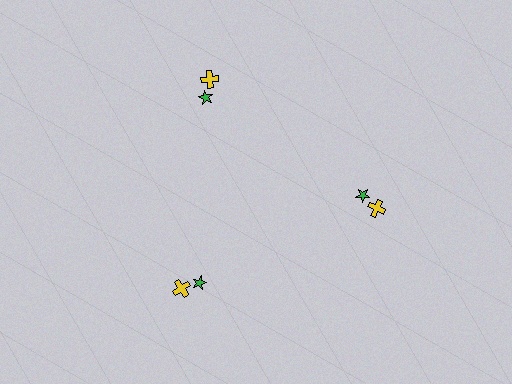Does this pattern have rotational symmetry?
Yes, this pattern has 3-fold rotational symmetry. It looks the same after rotating 120 degrees around the center.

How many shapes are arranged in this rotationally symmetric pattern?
There are 6 shapes, arranged in 3 groups of 2.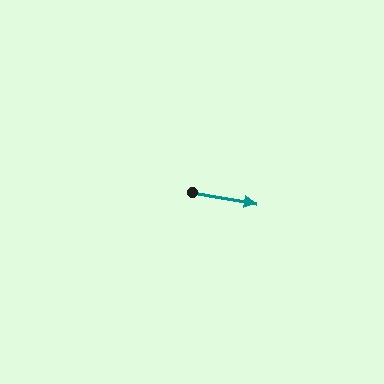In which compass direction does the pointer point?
East.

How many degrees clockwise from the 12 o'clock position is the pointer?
Approximately 100 degrees.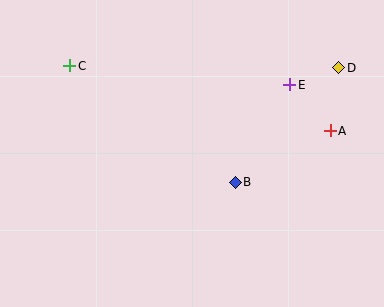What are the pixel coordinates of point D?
Point D is at (339, 68).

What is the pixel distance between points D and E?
The distance between D and E is 52 pixels.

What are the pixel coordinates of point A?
Point A is at (330, 131).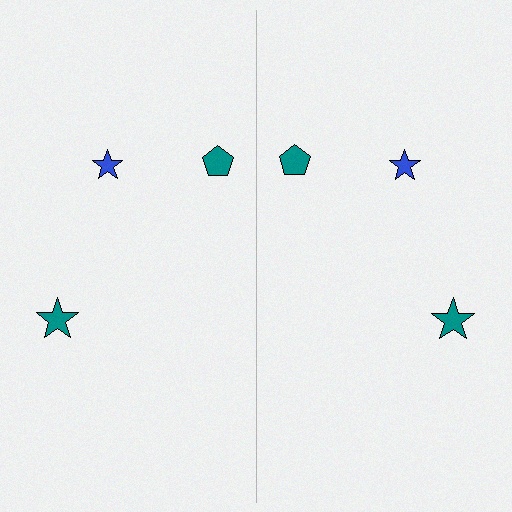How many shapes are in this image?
There are 6 shapes in this image.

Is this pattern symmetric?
Yes, this pattern has bilateral (reflection) symmetry.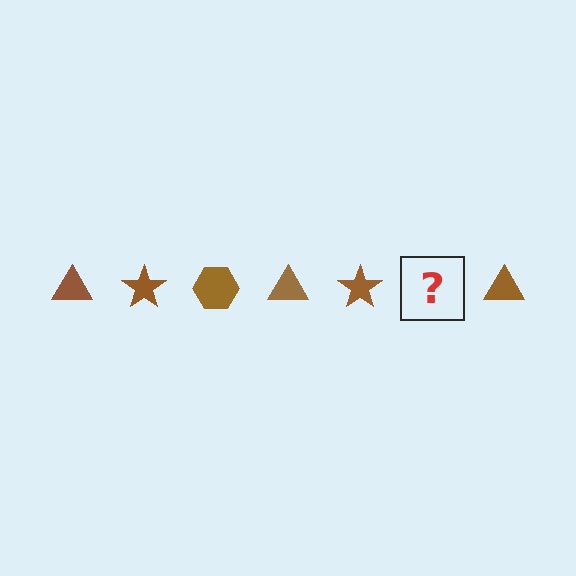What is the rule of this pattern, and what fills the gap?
The rule is that the pattern cycles through triangle, star, hexagon shapes in brown. The gap should be filled with a brown hexagon.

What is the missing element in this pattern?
The missing element is a brown hexagon.